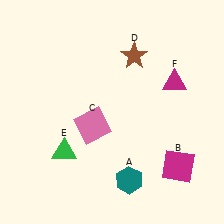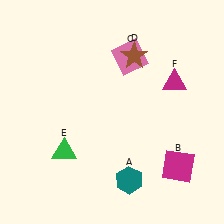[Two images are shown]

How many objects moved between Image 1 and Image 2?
1 object moved between the two images.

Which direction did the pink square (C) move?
The pink square (C) moved up.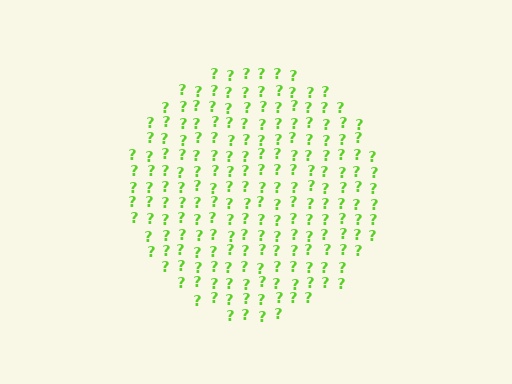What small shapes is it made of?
It is made of small question marks.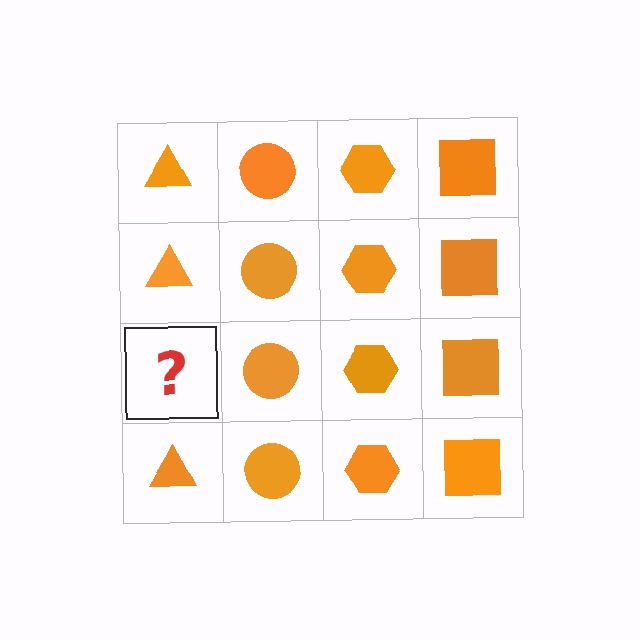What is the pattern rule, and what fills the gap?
The rule is that each column has a consistent shape. The gap should be filled with an orange triangle.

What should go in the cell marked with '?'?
The missing cell should contain an orange triangle.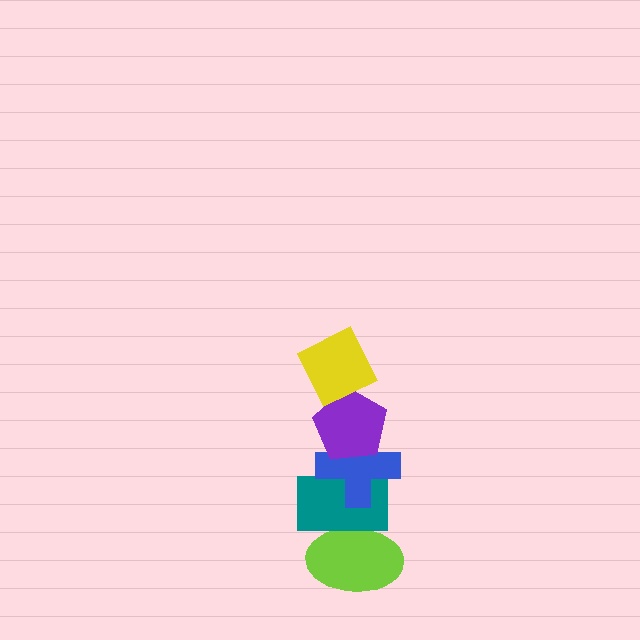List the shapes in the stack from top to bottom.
From top to bottom: the yellow diamond, the purple pentagon, the blue cross, the teal rectangle, the lime ellipse.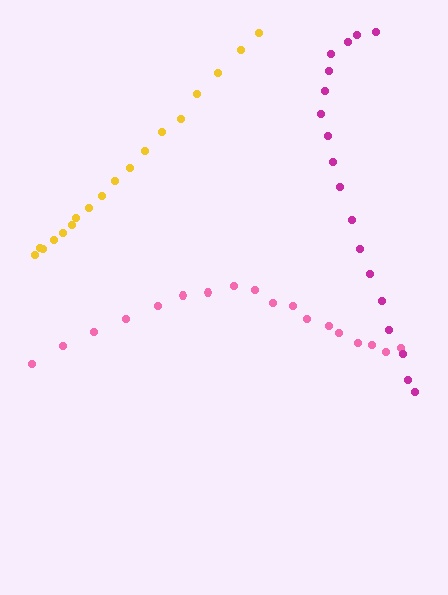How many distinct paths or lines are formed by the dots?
There are 3 distinct paths.